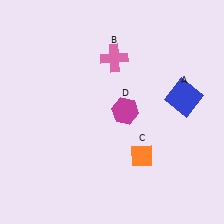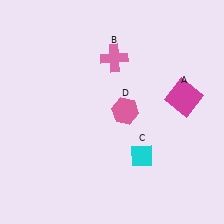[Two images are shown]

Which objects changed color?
A changed from blue to magenta. C changed from orange to cyan. D changed from magenta to pink.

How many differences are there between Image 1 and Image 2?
There are 3 differences between the two images.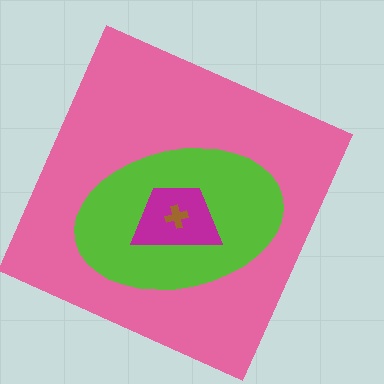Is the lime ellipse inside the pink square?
Yes.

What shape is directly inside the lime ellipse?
The magenta trapezoid.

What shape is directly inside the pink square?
The lime ellipse.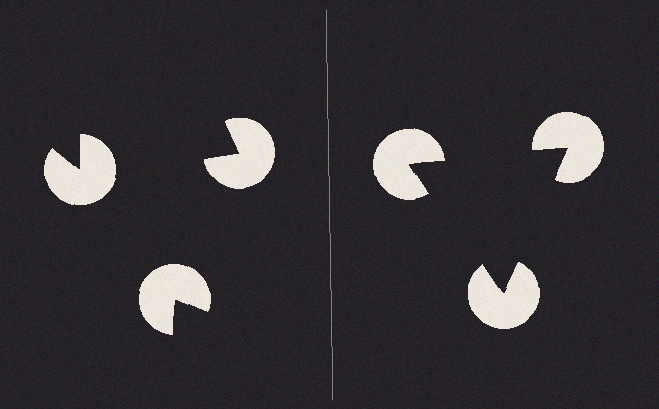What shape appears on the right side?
An illusory triangle.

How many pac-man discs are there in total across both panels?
6 — 3 on each side.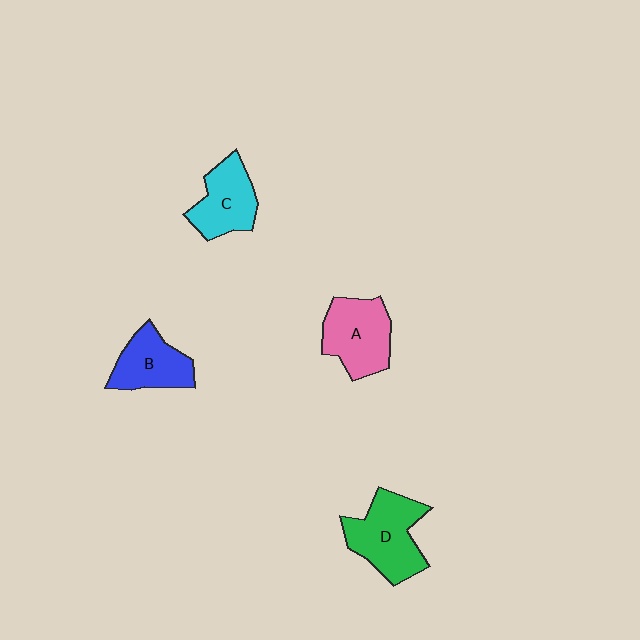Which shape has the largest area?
Shape D (green).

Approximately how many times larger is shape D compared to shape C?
Approximately 1.3 times.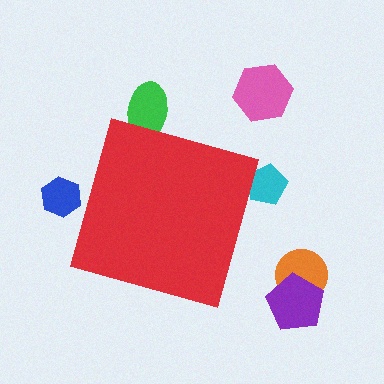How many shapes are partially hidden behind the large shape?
3 shapes are partially hidden.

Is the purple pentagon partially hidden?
No, the purple pentagon is fully visible.